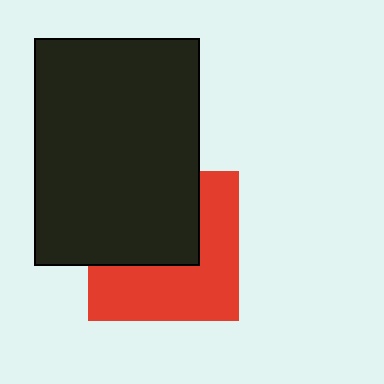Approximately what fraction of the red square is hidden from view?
Roughly 46% of the red square is hidden behind the black rectangle.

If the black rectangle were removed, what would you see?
You would see the complete red square.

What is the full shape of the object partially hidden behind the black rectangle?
The partially hidden object is a red square.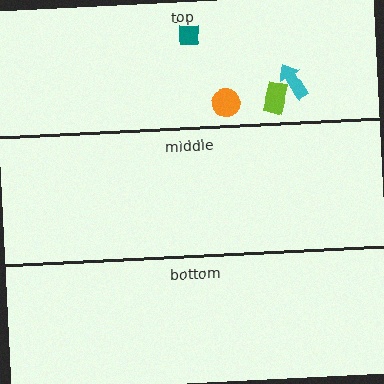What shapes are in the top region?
The orange circle, the teal square, the lime rectangle, the cyan arrow.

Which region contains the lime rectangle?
The top region.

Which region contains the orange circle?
The top region.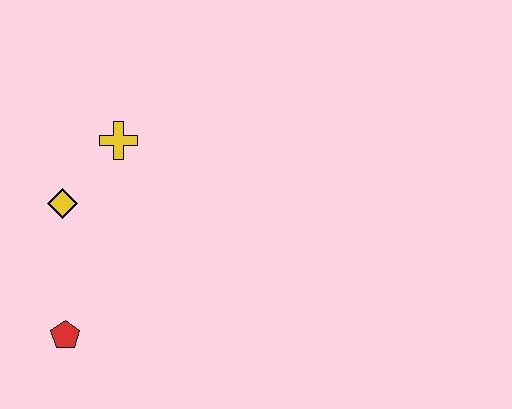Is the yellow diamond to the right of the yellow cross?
No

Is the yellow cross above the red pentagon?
Yes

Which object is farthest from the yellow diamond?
The red pentagon is farthest from the yellow diamond.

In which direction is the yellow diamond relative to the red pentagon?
The yellow diamond is above the red pentagon.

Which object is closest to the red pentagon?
The yellow diamond is closest to the red pentagon.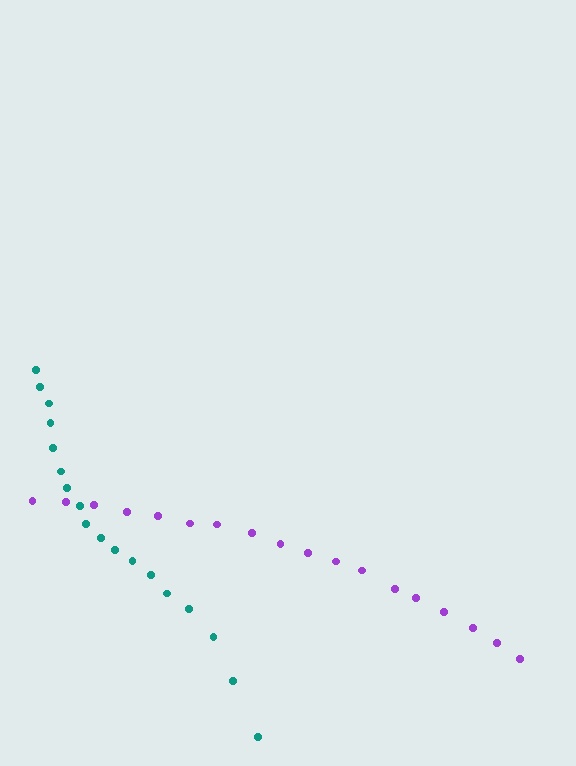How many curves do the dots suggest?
There are 2 distinct paths.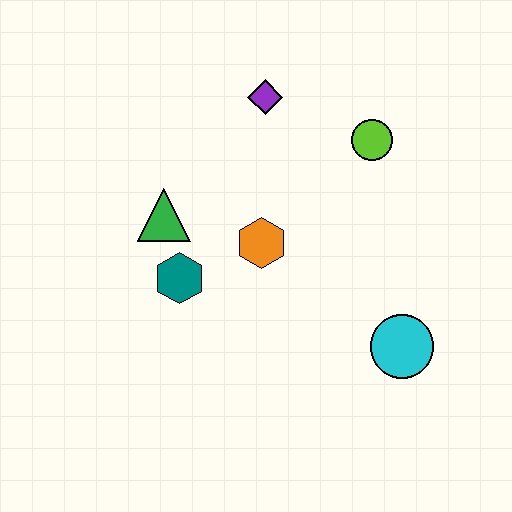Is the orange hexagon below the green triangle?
Yes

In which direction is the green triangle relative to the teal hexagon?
The green triangle is above the teal hexagon.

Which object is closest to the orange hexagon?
The teal hexagon is closest to the orange hexagon.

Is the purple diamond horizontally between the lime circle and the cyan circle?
No